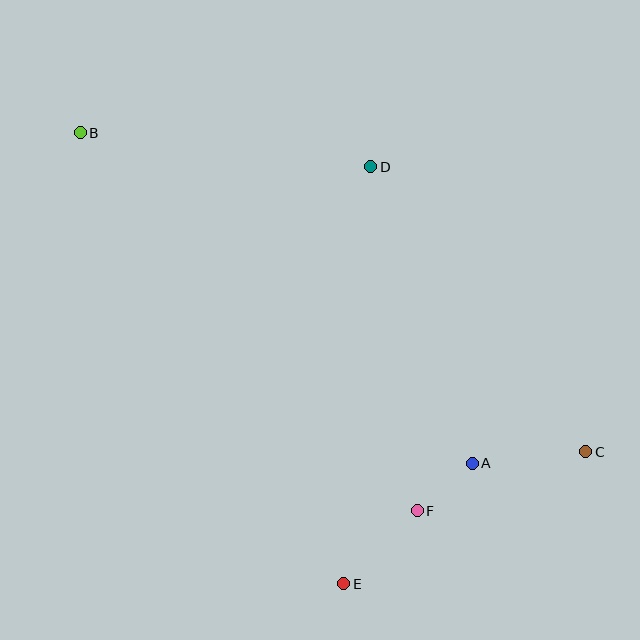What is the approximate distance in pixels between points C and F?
The distance between C and F is approximately 179 pixels.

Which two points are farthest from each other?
Points B and C are farthest from each other.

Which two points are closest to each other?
Points A and F are closest to each other.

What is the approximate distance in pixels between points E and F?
The distance between E and F is approximately 103 pixels.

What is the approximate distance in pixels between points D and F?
The distance between D and F is approximately 347 pixels.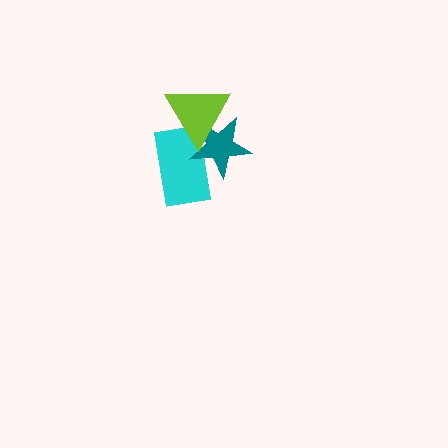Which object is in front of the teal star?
The lime triangle is in front of the teal star.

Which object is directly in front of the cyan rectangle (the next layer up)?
The teal star is directly in front of the cyan rectangle.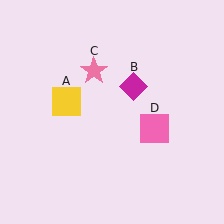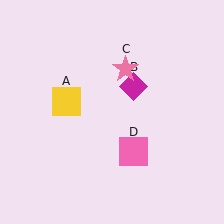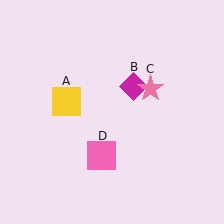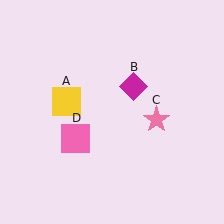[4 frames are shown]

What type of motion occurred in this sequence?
The pink star (object C), pink square (object D) rotated clockwise around the center of the scene.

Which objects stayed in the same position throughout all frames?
Yellow square (object A) and magenta diamond (object B) remained stationary.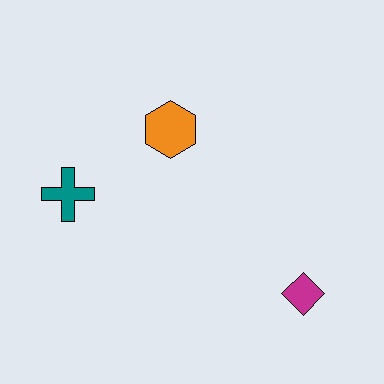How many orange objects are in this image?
There is 1 orange object.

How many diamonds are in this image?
There is 1 diamond.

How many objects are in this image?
There are 3 objects.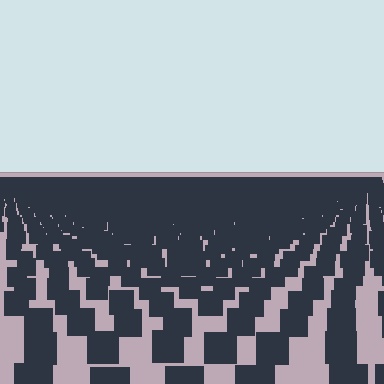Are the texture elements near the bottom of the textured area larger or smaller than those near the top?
Larger. Near the bottom, elements are closer to the viewer and appear at a bigger on-screen size.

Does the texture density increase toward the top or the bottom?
Density increases toward the top.